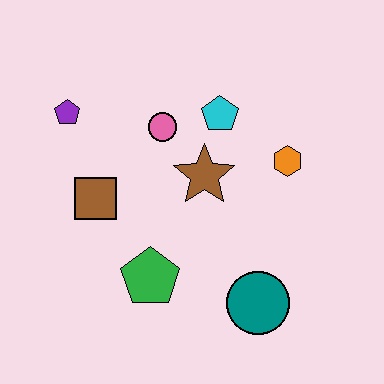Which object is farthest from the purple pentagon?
The teal circle is farthest from the purple pentagon.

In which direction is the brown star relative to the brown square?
The brown star is to the right of the brown square.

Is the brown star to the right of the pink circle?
Yes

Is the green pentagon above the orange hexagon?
No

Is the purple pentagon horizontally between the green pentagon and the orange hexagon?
No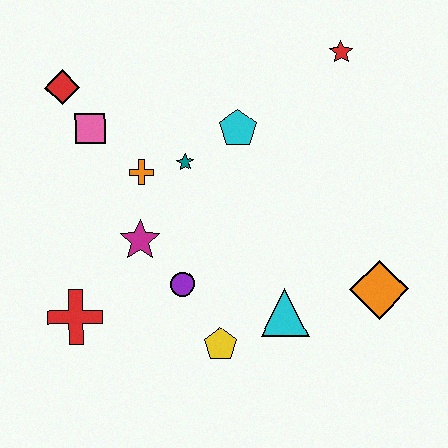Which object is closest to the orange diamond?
The cyan triangle is closest to the orange diamond.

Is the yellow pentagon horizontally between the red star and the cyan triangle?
No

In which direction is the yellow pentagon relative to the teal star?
The yellow pentagon is below the teal star.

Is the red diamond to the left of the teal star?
Yes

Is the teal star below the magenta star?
No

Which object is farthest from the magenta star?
The red star is farthest from the magenta star.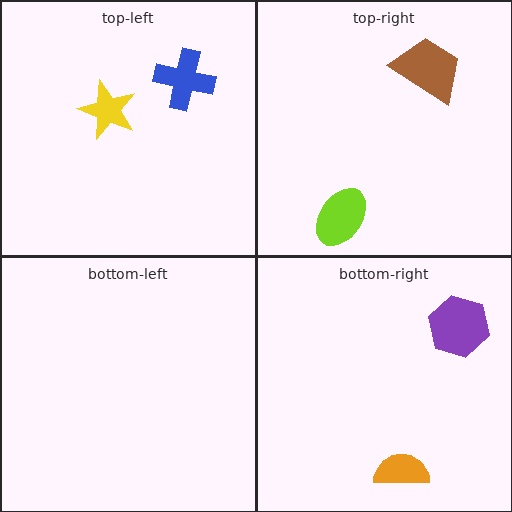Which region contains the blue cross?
The top-left region.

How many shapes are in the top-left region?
2.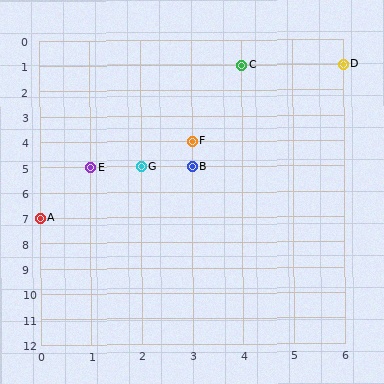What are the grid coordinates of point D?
Point D is at grid coordinates (6, 1).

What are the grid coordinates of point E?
Point E is at grid coordinates (1, 5).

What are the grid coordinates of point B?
Point B is at grid coordinates (3, 5).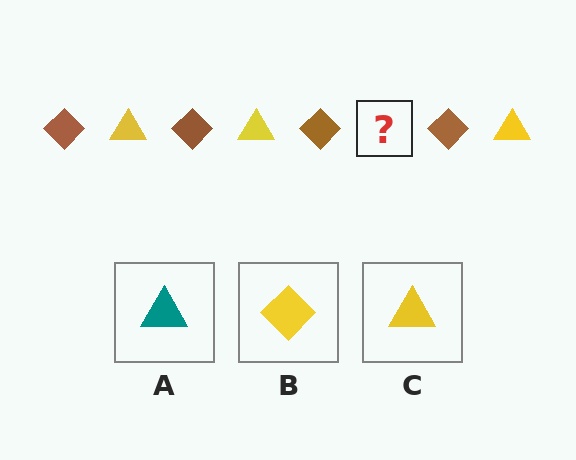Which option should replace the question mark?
Option C.